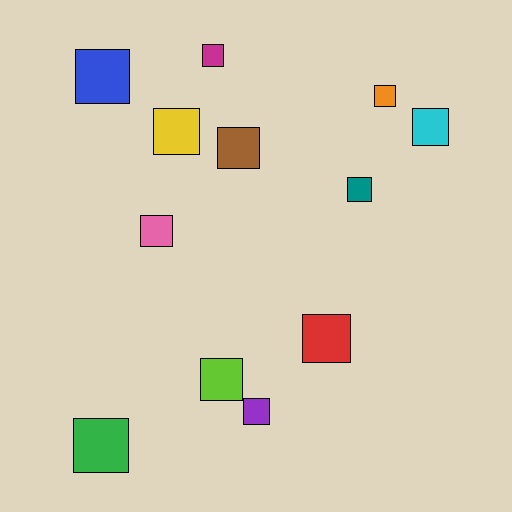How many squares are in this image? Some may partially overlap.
There are 12 squares.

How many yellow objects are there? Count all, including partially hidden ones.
There is 1 yellow object.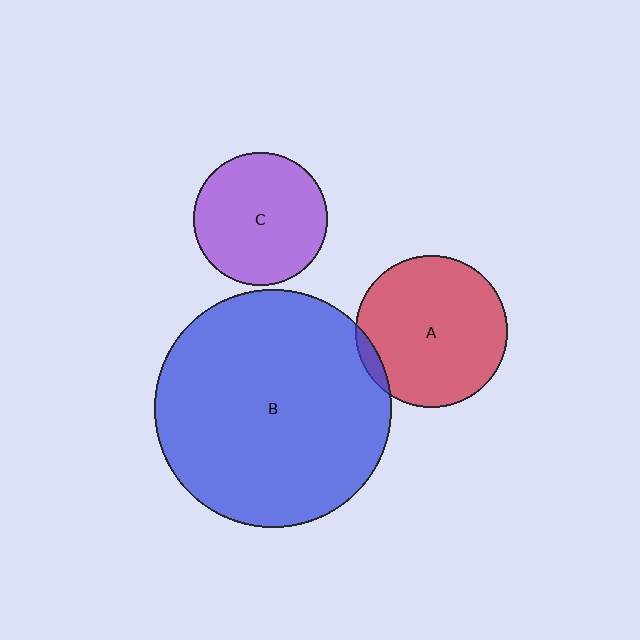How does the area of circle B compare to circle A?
Approximately 2.4 times.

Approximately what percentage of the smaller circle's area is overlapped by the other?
Approximately 5%.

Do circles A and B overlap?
Yes.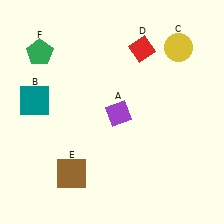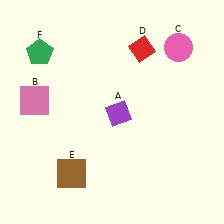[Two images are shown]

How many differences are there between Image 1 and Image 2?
There are 2 differences between the two images.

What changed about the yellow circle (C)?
In Image 1, C is yellow. In Image 2, it changed to pink.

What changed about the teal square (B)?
In Image 1, B is teal. In Image 2, it changed to pink.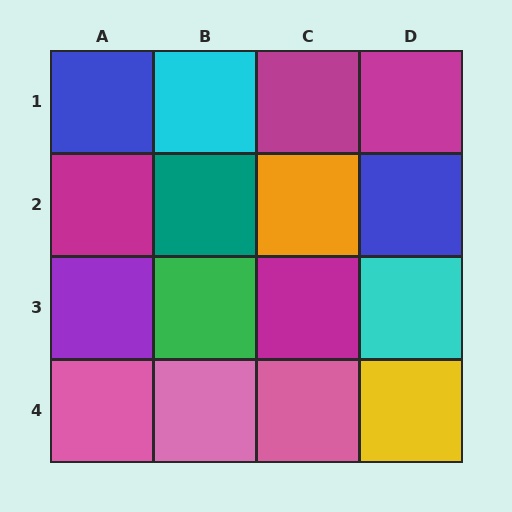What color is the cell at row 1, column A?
Blue.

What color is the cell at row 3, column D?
Cyan.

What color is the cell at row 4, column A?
Pink.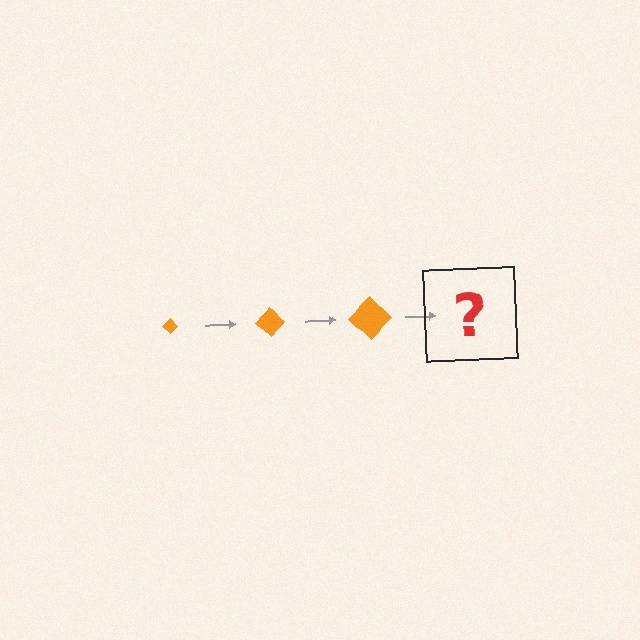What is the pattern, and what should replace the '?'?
The pattern is that the diamond gets progressively larger each step. The '?' should be an orange diamond, larger than the previous one.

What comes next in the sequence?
The next element should be an orange diamond, larger than the previous one.